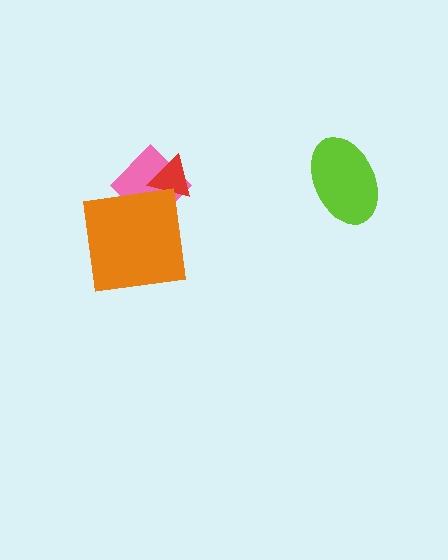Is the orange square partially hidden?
No, no other shape covers it.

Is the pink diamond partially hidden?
Yes, it is partially covered by another shape.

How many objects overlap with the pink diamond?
2 objects overlap with the pink diamond.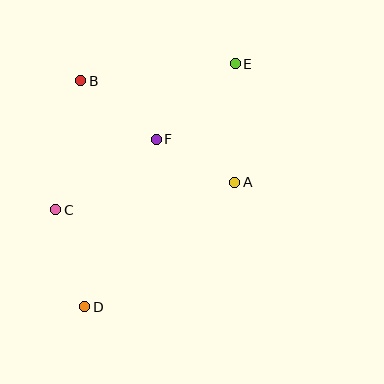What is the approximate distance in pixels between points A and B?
The distance between A and B is approximately 184 pixels.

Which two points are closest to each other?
Points A and F are closest to each other.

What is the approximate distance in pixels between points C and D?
The distance between C and D is approximately 101 pixels.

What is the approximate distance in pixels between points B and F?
The distance between B and F is approximately 95 pixels.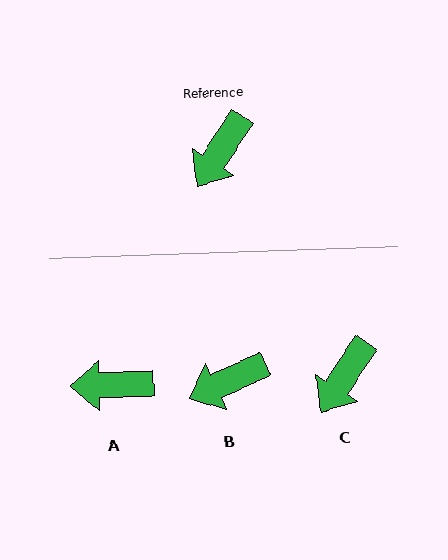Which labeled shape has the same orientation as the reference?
C.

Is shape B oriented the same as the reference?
No, it is off by about 32 degrees.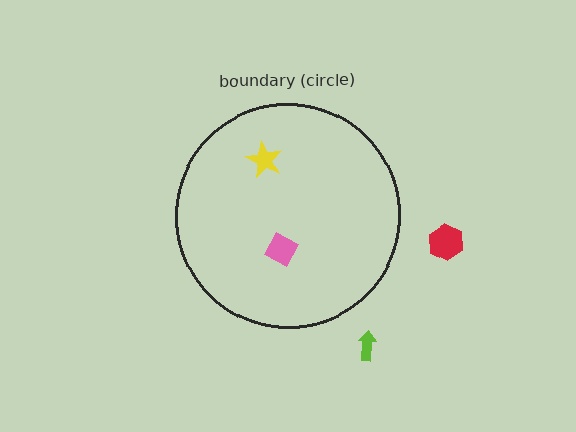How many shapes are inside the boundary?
2 inside, 2 outside.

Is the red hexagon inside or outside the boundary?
Outside.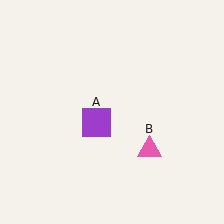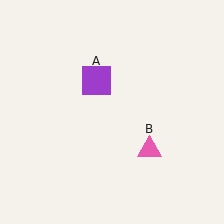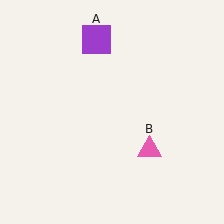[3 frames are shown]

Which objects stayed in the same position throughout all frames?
Pink triangle (object B) remained stationary.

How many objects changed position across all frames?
1 object changed position: purple square (object A).